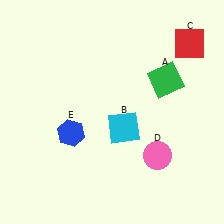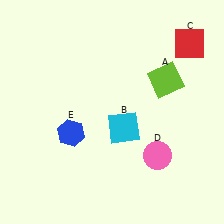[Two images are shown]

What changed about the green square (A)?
In Image 1, A is green. In Image 2, it changed to lime.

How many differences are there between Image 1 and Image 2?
There is 1 difference between the two images.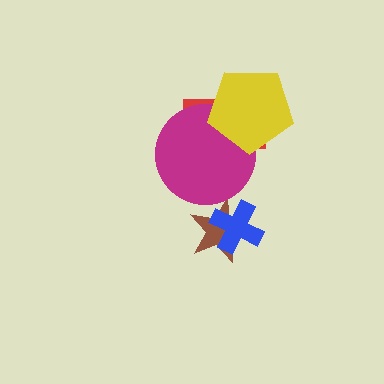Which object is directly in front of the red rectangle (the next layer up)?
The magenta circle is directly in front of the red rectangle.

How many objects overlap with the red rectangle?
2 objects overlap with the red rectangle.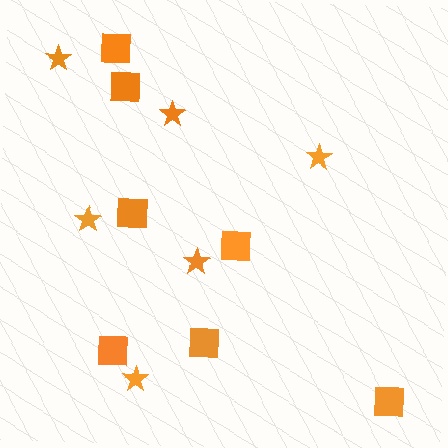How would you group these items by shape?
There are 2 groups: one group of stars (6) and one group of squares (7).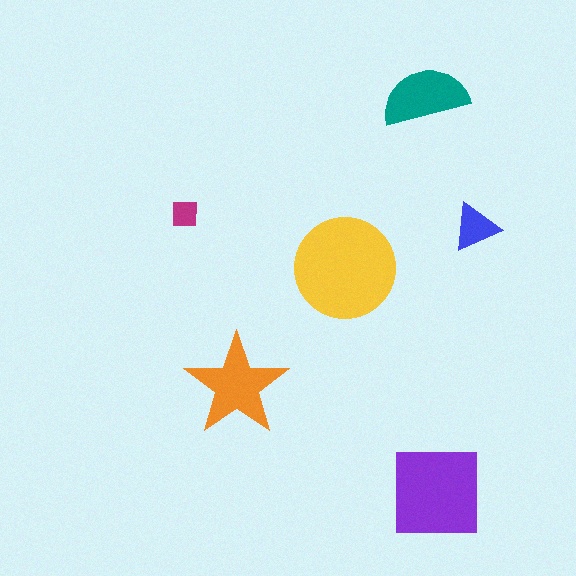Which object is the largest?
The yellow circle.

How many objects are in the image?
There are 6 objects in the image.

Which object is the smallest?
The magenta square.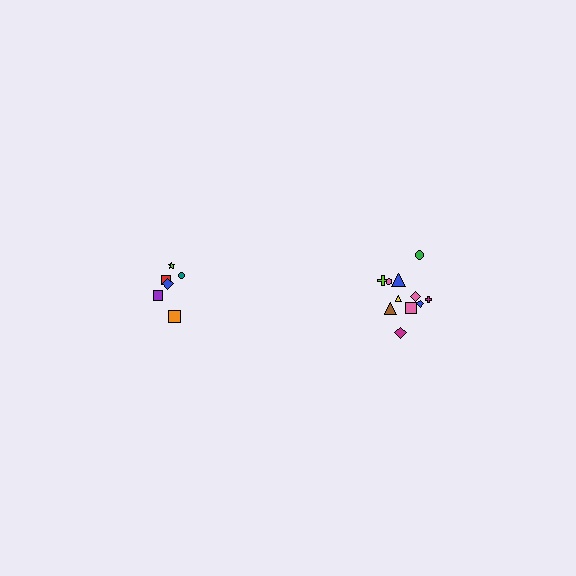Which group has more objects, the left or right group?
The right group.